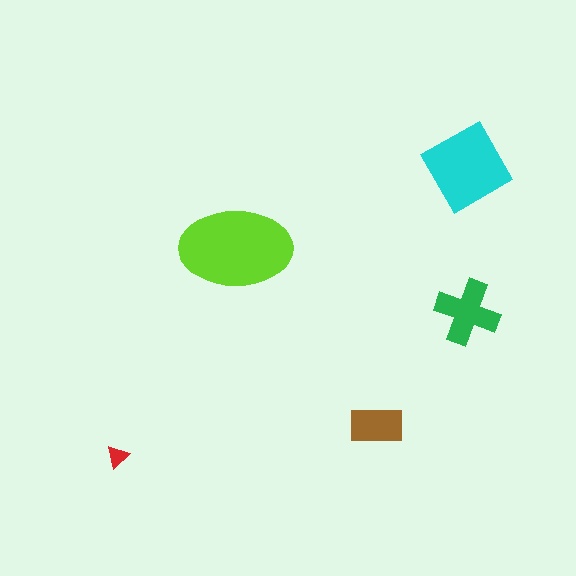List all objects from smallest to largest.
The red triangle, the brown rectangle, the green cross, the cyan diamond, the lime ellipse.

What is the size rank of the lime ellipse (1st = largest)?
1st.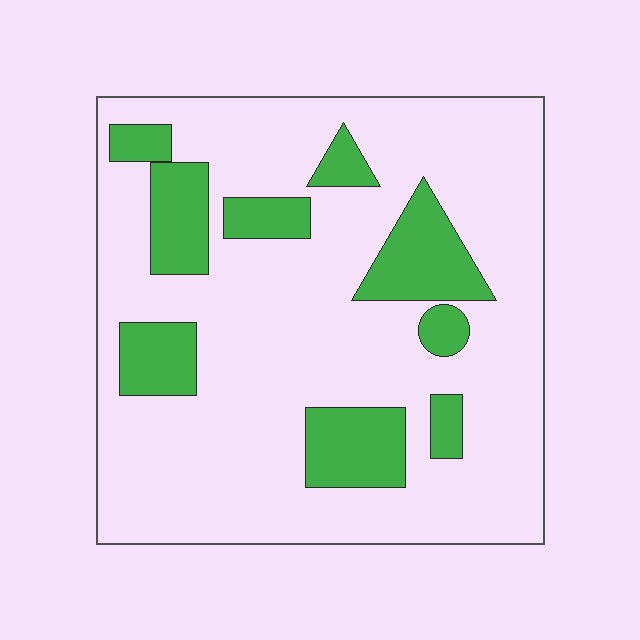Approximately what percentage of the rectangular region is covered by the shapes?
Approximately 20%.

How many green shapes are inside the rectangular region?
9.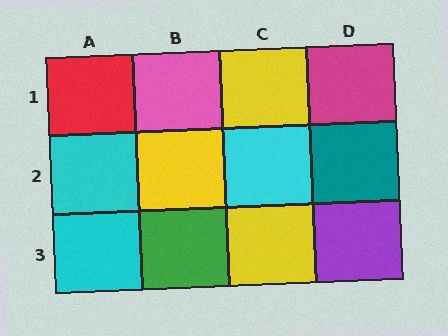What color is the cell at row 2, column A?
Cyan.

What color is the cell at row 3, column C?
Yellow.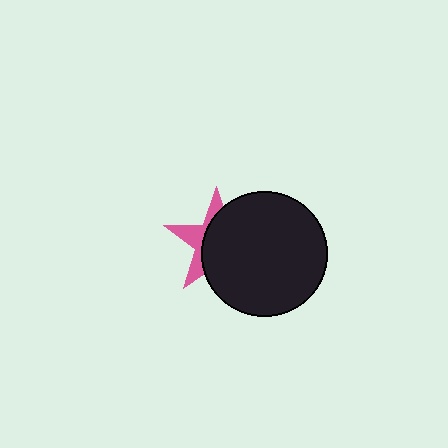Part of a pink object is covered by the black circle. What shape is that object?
It is a star.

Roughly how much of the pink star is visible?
A small part of it is visible (roughly 34%).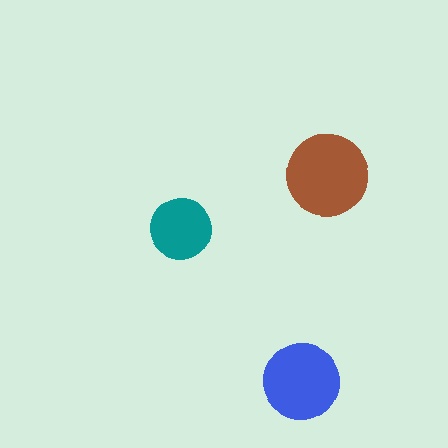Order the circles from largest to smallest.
the brown one, the blue one, the teal one.